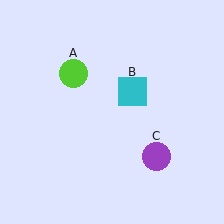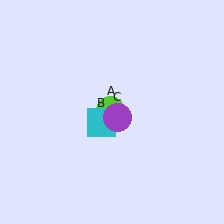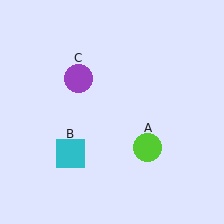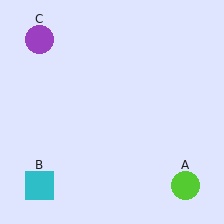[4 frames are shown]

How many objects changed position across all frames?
3 objects changed position: lime circle (object A), cyan square (object B), purple circle (object C).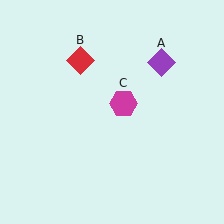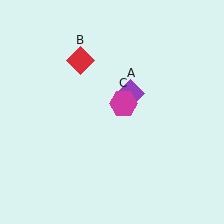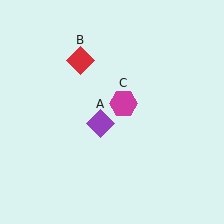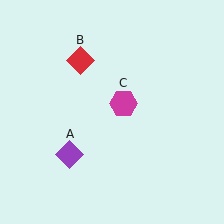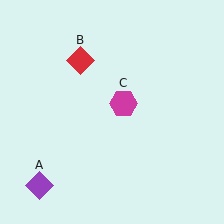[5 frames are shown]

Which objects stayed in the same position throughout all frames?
Red diamond (object B) and magenta hexagon (object C) remained stationary.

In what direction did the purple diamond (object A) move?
The purple diamond (object A) moved down and to the left.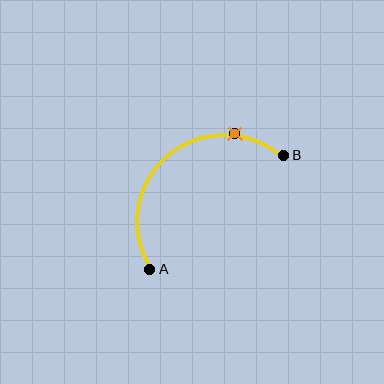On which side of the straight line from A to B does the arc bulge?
The arc bulges above and to the left of the straight line connecting A and B.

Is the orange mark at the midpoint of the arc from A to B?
No. The orange mark lies on the arc but is closer to endpoint B. The arc midpoint would be at the point on the curve equidistant along the arc from both A and B.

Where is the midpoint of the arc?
The arc midpoint is the point on the curve farthest from the straight line joining A and B. It sits above and to the left of that line.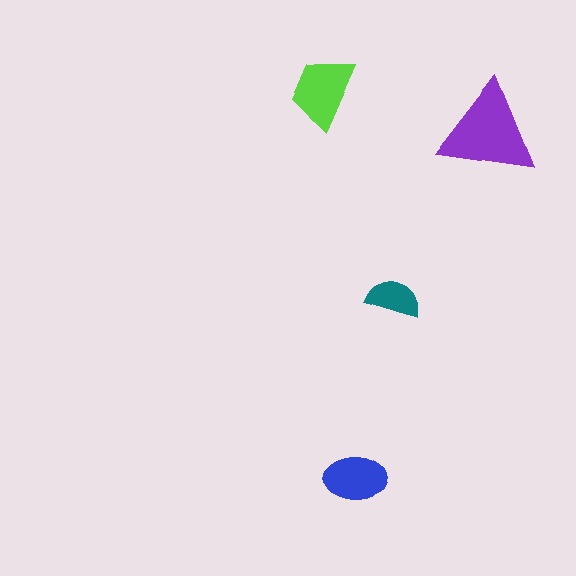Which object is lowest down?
The blue ellipse is bottommost.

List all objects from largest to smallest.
The purple triangle, the lime trapezoid, the blue ellipse, the teal semicircle.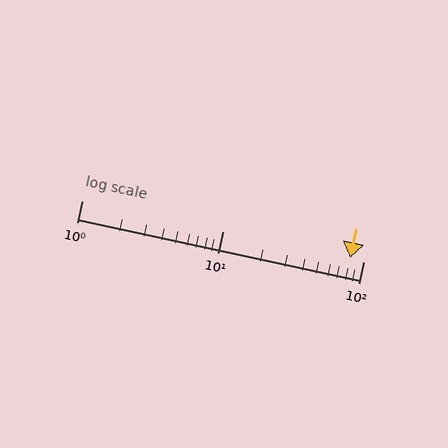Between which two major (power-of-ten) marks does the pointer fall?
The pointer is between 10 and 100.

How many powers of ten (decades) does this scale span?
The scale spans 2 decades, from 1 to 100.